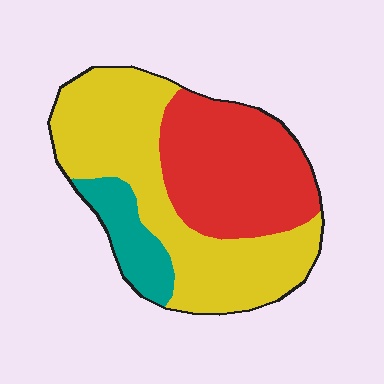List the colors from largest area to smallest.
From largest to smallest: yellow, red, teal.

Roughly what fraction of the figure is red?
Red covers around 35% of the figure.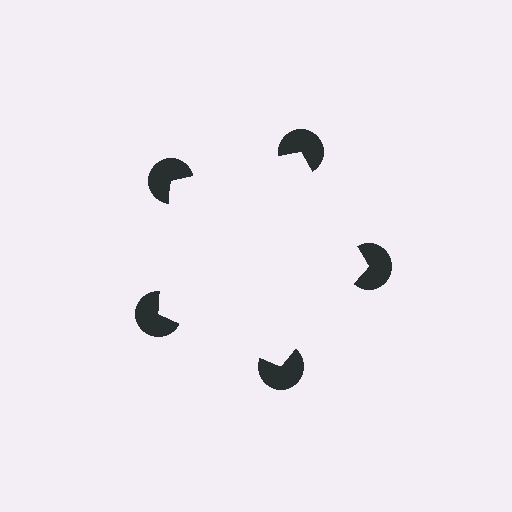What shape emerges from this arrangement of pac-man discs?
An illusory pentagon — its edges are inferred from the aligned wedge cuts in the pac-man discs, not physically drawn.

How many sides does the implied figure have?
5 sides.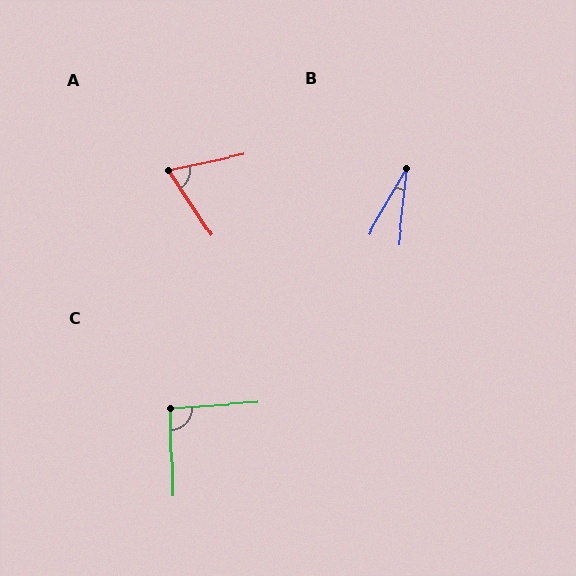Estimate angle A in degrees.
Approximately 69 degrees.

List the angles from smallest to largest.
B (24°), A (69°), C (93°).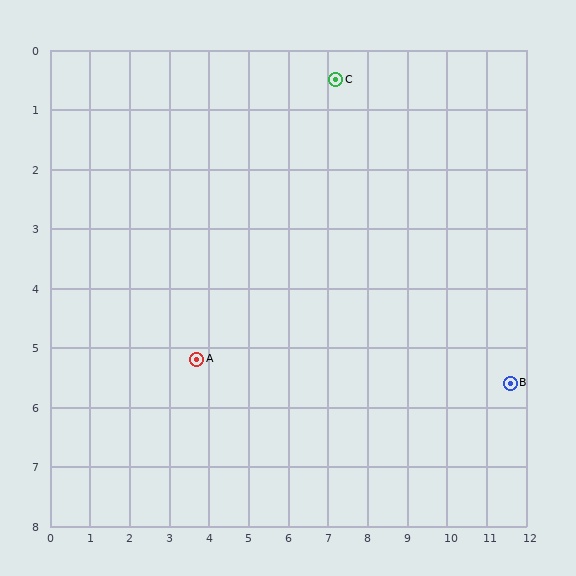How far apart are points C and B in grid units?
Points C and B are about 6.7 grid units apart.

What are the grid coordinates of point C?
Point C is at approximately (7.2, 0.5).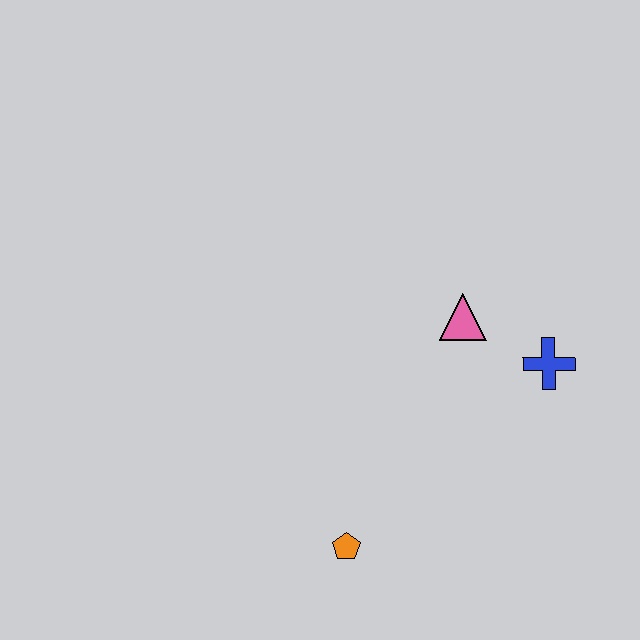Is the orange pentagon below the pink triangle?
Yes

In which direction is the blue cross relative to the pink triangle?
The blue cross is to the right of the pink triangle.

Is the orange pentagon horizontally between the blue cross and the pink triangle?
No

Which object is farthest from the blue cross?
The orange pentagon is farthest from the blue cross.